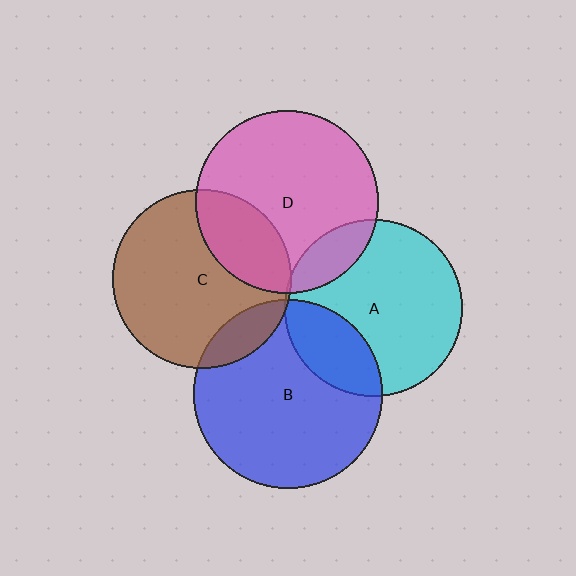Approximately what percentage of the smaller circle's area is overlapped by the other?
Approximately 15%.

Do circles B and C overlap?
Yes.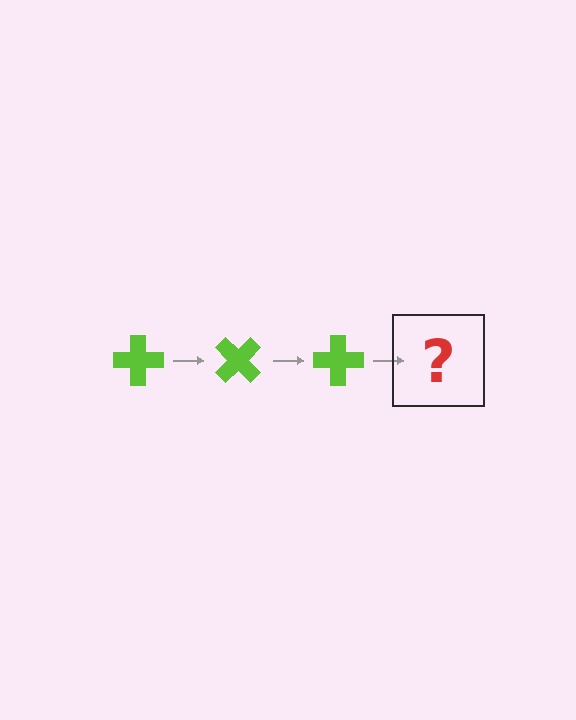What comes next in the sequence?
The next element should be a lime cross rotated 135 degrees.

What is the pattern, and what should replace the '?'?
The pattern is that the cross rotates 45 degrees each step. The '?' should be a lime cross rotated 135 degrees.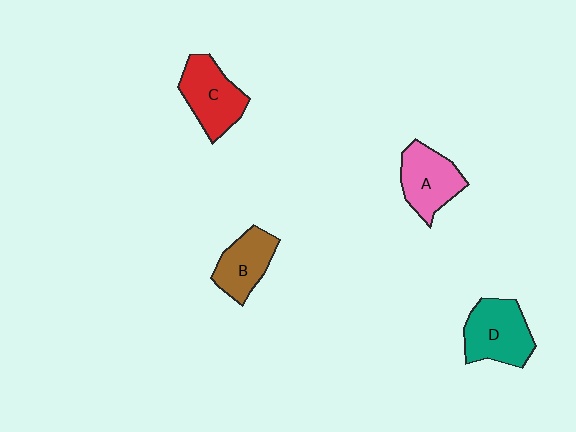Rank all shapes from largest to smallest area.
From largest to smallest: D (teal), C (red), A (pink), B (brown).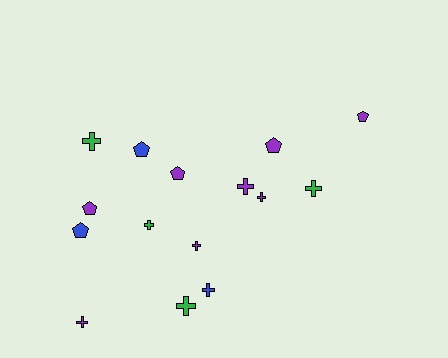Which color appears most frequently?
Purple, with 8 objects.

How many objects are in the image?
There are 15 objects.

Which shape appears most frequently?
Cross, with 9 objects.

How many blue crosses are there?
There is 1 blue cross.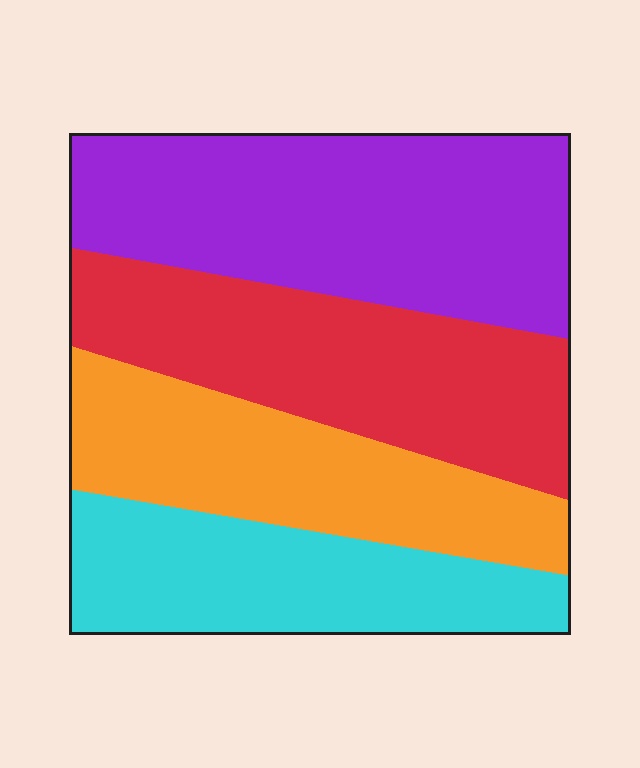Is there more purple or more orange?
Purple.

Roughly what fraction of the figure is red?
Red takes up about one quarter (1/4) of the figure.